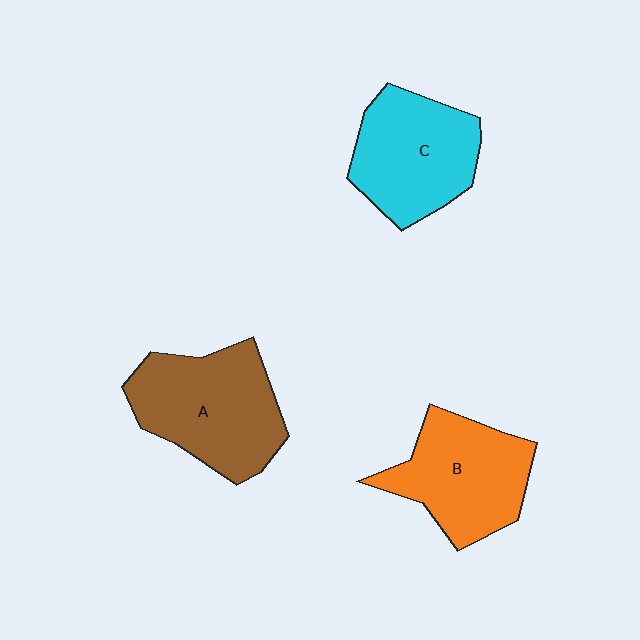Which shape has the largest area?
Shape A (brown).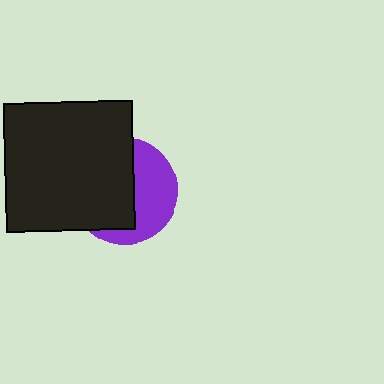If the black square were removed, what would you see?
You would see the complete purple circle.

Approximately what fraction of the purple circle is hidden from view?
Roughly 57% of the purple circle is hidden behind the black square.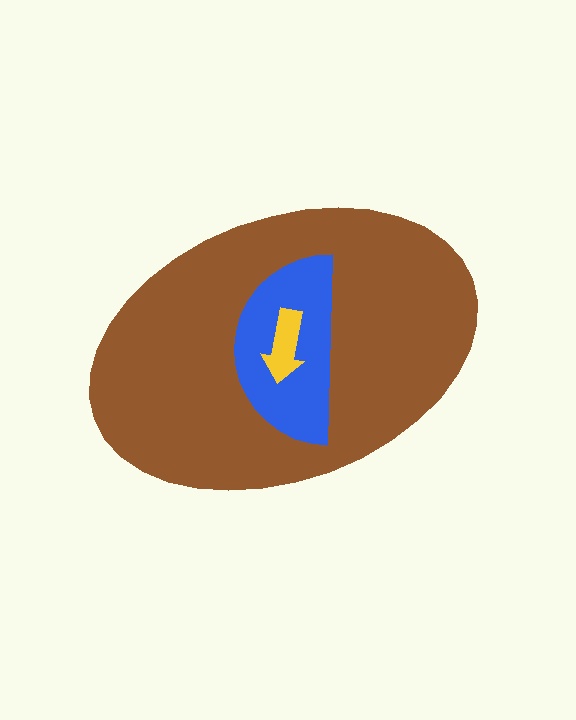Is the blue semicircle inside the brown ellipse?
Yes.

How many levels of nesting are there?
3.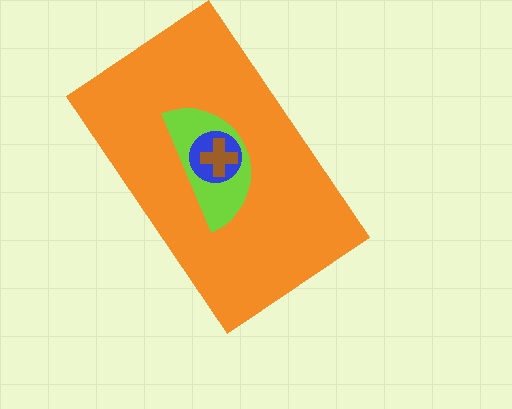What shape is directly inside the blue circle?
The brown cross.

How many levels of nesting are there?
4.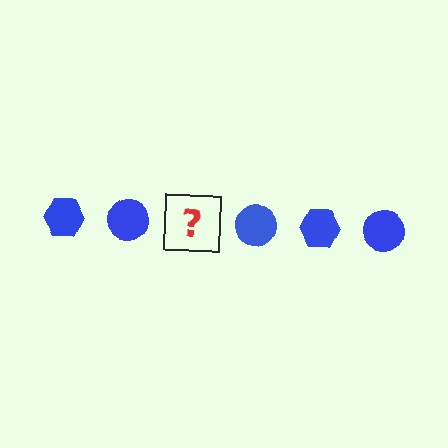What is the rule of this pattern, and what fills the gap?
The rule is that the pattern cycles through hexagon, circle shapes in blue. The gap should be filled with a blue hexagon.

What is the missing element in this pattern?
The missing element is a blue hexagon.